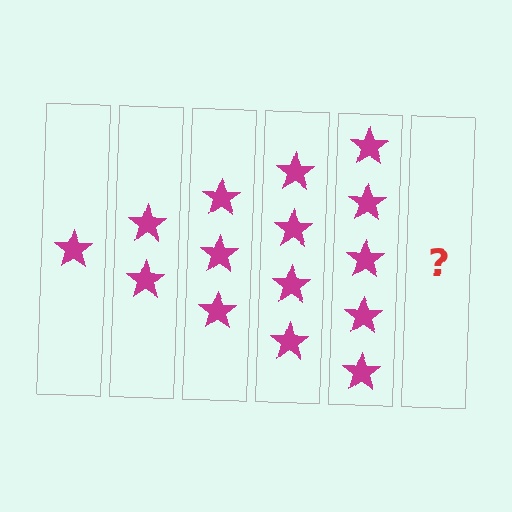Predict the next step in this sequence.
The next step is 6 stars.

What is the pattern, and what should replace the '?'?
The pattern is that each step adds one more star. The '?' should be 6 stars.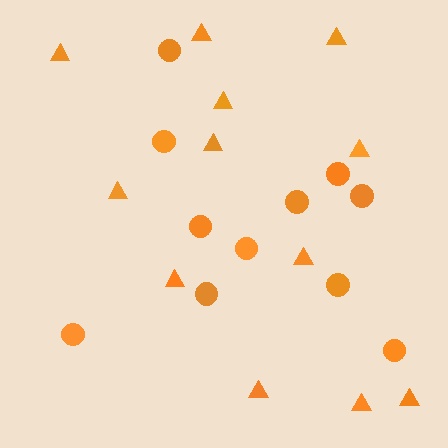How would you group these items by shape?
There are 2 groups: one group of triangles (12) and one group of circles (11).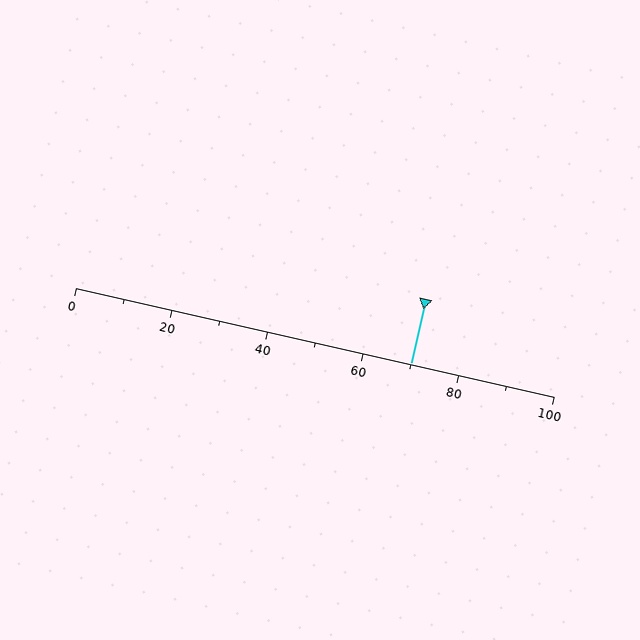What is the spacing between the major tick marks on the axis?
The major ticks are spaced 20 apart.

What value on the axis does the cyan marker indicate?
The marker indicates approximately 70.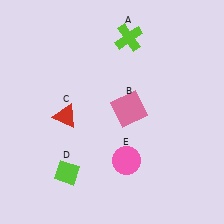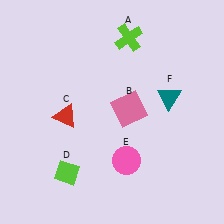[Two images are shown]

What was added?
A teal triangle (F) was added in Image 2.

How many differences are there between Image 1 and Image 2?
There is 1 difference between the two images.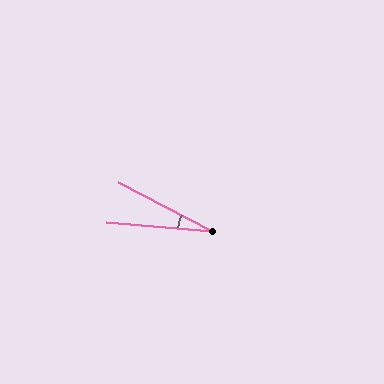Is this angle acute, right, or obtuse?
It is acute.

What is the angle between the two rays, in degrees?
Approximately 23 degrees.